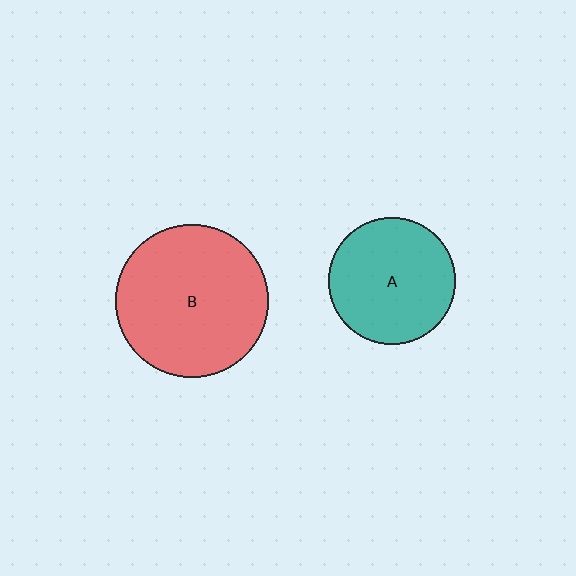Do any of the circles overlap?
No, none of the circles overlap.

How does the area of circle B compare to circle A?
Approximately 1.5 times.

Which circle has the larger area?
Circle B (red).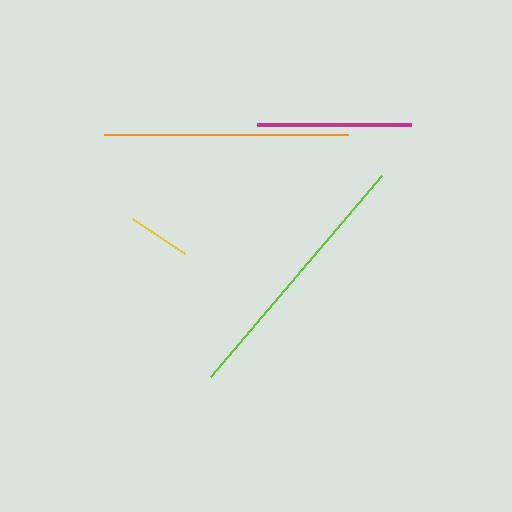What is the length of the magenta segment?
The magenta segment is approximately 154 pixels long.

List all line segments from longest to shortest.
From longest to shortest: lime, orange, magenta, yellow.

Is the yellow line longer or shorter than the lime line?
The lime line is longer than the yellow line.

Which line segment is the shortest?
The yellow line is the shortest at approximately 64 pixels.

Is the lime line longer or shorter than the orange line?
The lime line is longer than the orange line.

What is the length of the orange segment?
The orange segment is approximately 244 pixels long.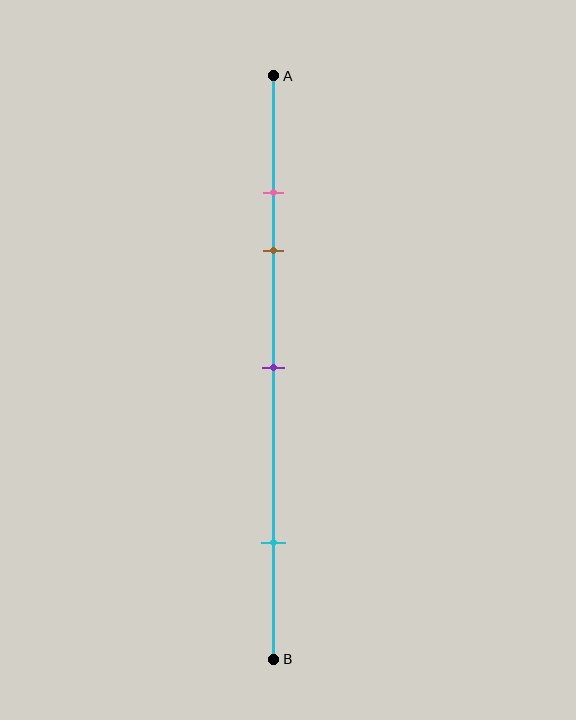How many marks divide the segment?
There are 4 marks dividing the segment.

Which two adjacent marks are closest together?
The pink and brown marks are the closest adjacent pair.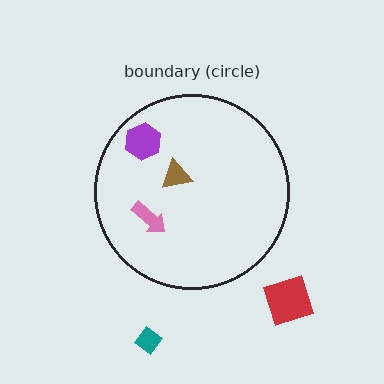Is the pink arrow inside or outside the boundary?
Inside.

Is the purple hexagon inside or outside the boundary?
Inside.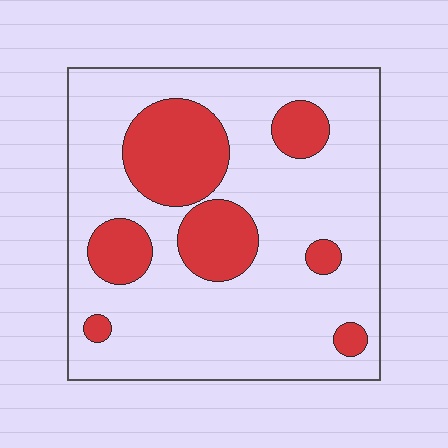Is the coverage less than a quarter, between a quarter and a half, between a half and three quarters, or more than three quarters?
Less than a quarter.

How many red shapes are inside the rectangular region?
7.